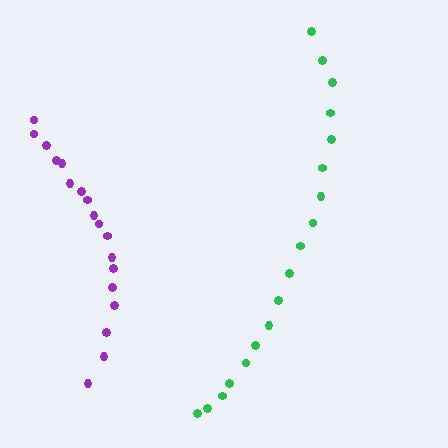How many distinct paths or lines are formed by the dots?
There are 2 distinct paths.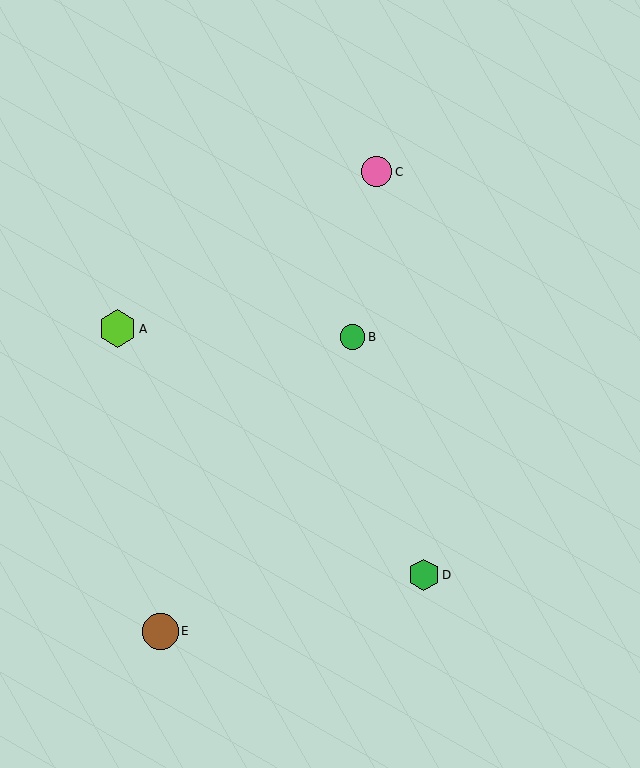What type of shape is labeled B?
Shape B is a green circle.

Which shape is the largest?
The lime hexagon (labeled A) is the largest.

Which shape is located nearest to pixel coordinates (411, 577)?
The green hexagon (labeled D) at (424, 575) is nearest to that location.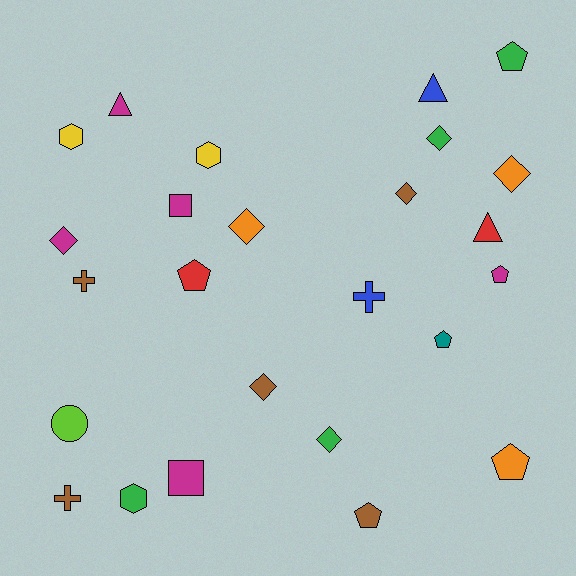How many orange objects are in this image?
There are 3 orange objects.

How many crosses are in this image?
There are 3 crosses.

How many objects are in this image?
There are 25 objects.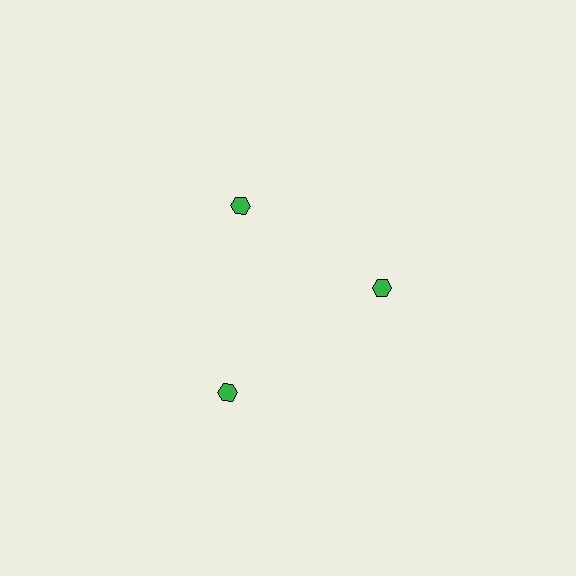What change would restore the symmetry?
The symmetry would be restored by moving it inward, back onto the ring so that all 3 hexagons sit at equal angles and equal distance from the center.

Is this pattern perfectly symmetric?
No. The 3 green hexagons are arranged in a ring, but one element near the 7 o'clock position is pushed outward from the center, breaking the 3-fold rotational symmetry.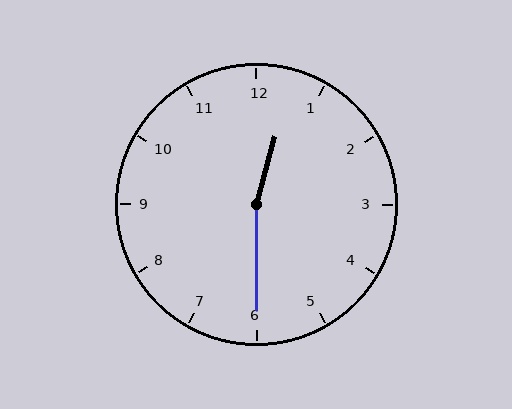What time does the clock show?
12:30.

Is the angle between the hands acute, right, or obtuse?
It is obtuse.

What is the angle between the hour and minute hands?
Approximately 165 degrees.